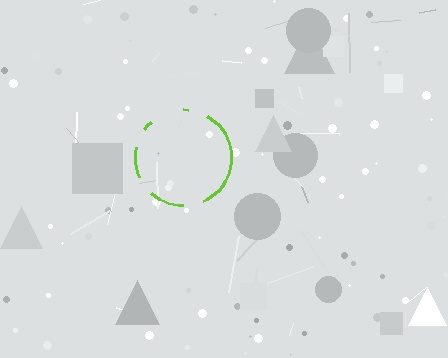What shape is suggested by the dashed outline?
The dashed outline suggests a circle.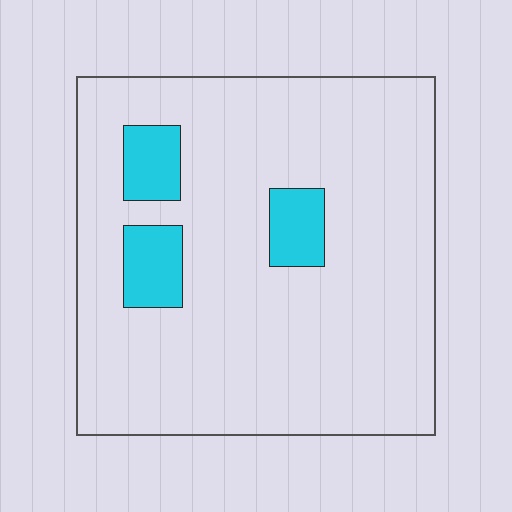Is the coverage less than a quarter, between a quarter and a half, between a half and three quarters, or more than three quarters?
Less than a quarter.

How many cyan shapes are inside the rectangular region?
3.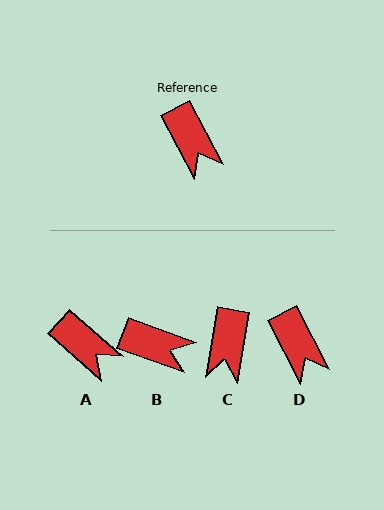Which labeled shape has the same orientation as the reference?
D.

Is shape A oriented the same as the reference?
No, it is off by about 21 degrees.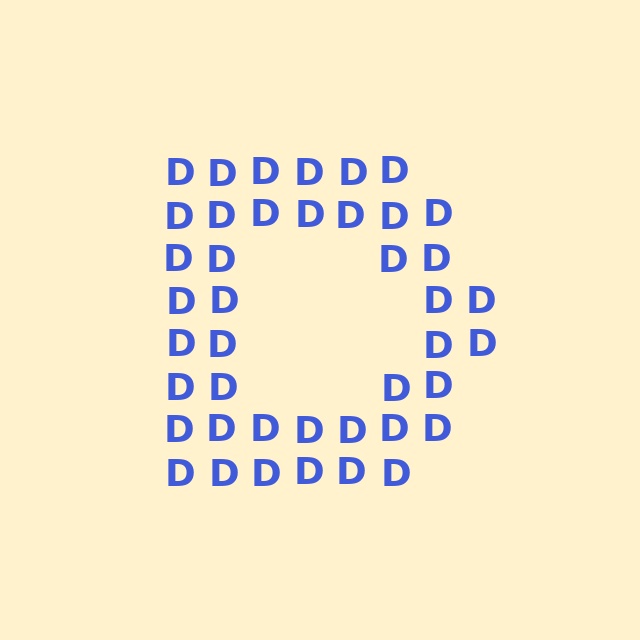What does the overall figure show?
The overall figure shows the letter D.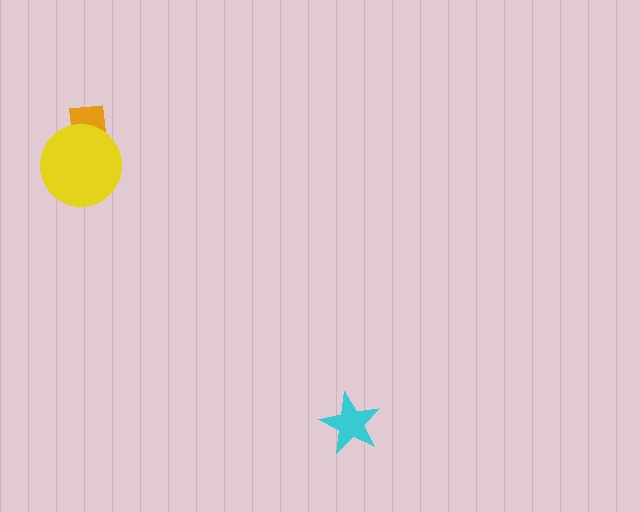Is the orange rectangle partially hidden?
Yes, it is partially covered by another shape.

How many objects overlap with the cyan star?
0 objects overlap with the cyan star.